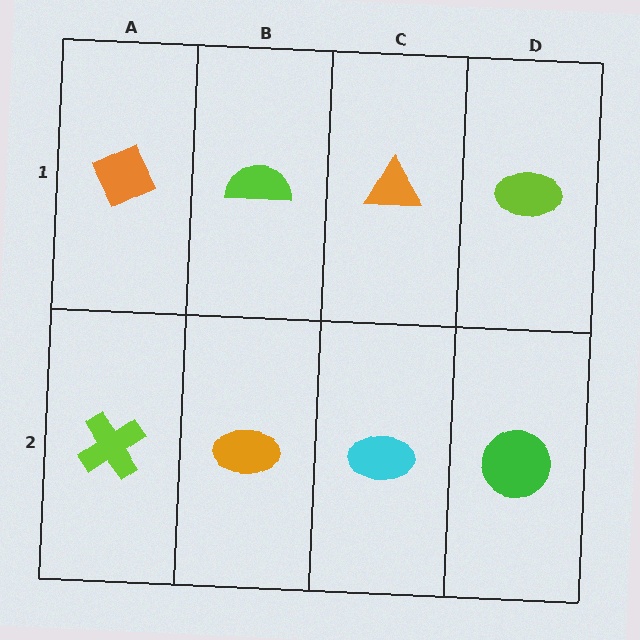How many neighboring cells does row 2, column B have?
3.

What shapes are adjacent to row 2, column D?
A lime ellipse (row 1, column D), a cyan ellipse (row 2, column C).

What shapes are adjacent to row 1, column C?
A cyan ellipse (row 2, column C), a lime semicircle (row 1, column B), a lime ellipse (row 1, column D).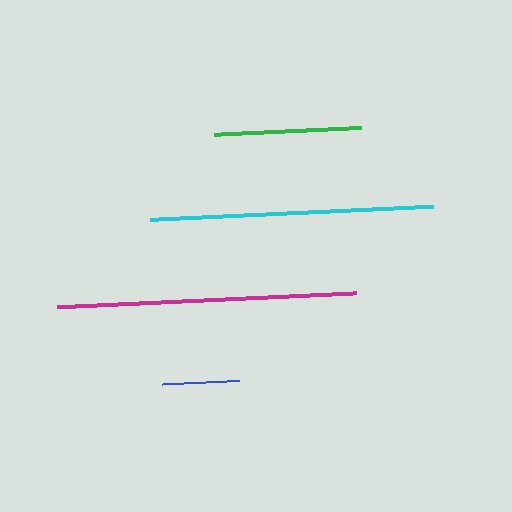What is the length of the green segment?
The green segment is approximately 146 pixels long.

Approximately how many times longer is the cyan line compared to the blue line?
The cyan line is approximately 3.7 times the length of the blue line.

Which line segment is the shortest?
The blue line is the shortest at approximately 77 pixels.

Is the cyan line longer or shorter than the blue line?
The cyan line is longer than the blue line.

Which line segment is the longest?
The magenta line is the longest at approximately 299 pixels.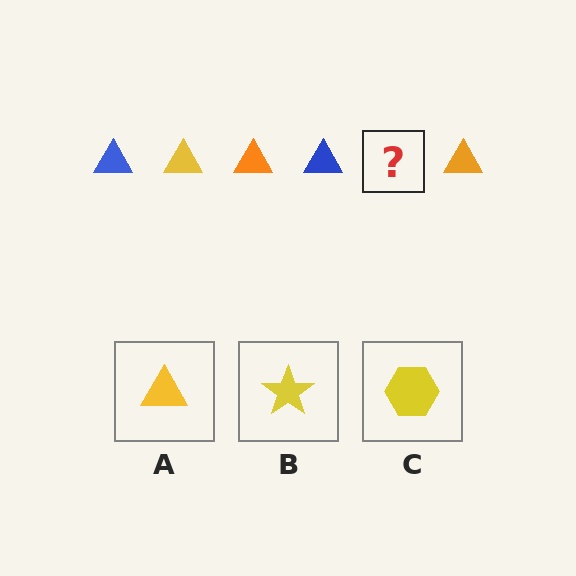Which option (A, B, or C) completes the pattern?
A.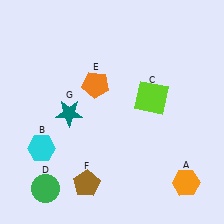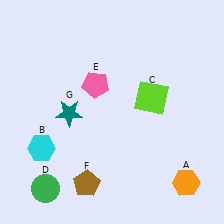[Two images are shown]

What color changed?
The pentagon (E) changed from orange in Image 1 to pink in Image 2.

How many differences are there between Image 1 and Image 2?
There is 1 difference between the two images.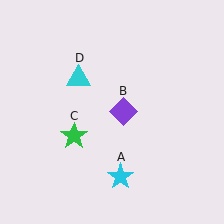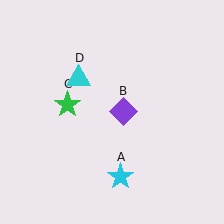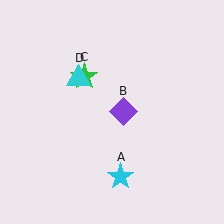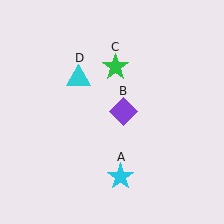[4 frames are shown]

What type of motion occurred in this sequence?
The green star (object C) rotated clockwise around the center of the scene.